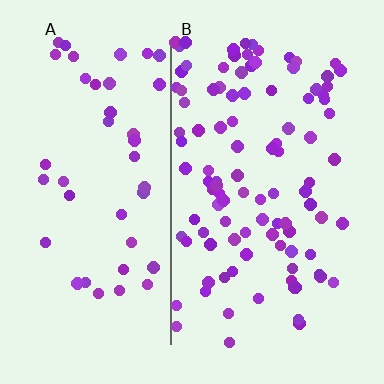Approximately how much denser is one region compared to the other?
Approximately 2.4× — region B over region A.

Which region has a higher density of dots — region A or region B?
B (the right).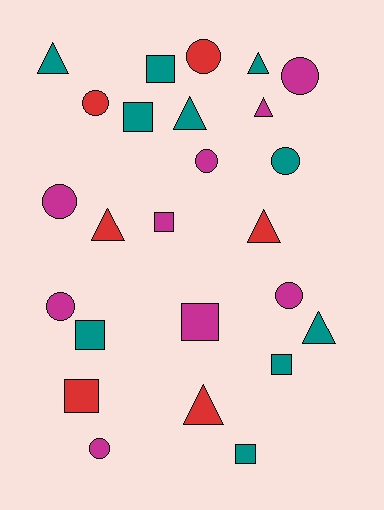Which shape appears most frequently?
Circle, with 9 objects.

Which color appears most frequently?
Teal, with 10 objects.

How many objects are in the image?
There are 25 objects.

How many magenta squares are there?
There are 2 magenta squares.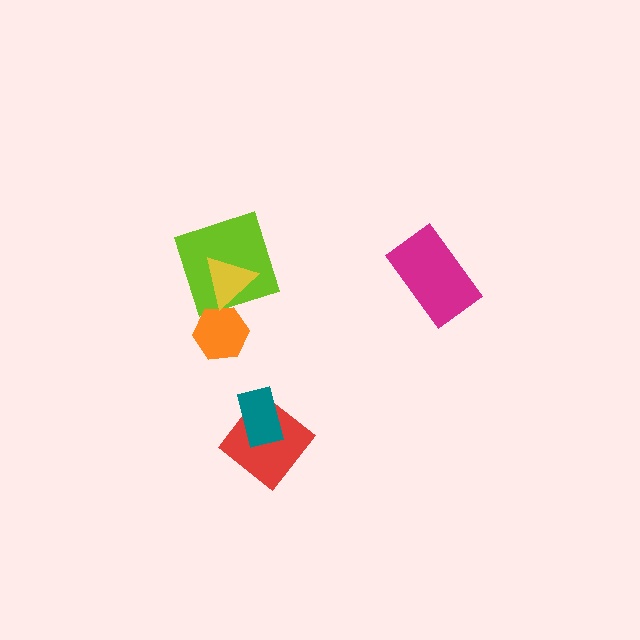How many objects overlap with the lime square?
1 object overlaps with the lime square.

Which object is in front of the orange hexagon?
The yellow triangle is in front of the orange hexagon.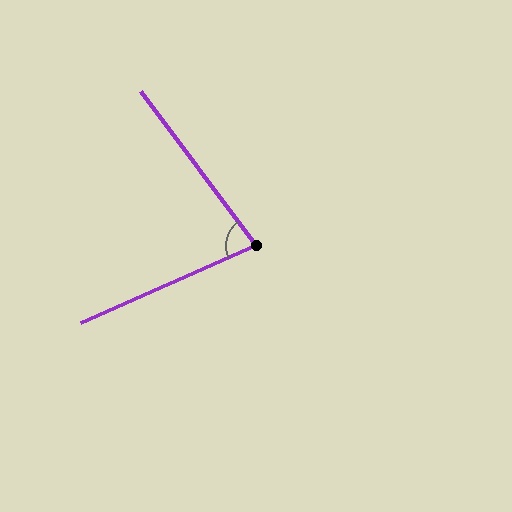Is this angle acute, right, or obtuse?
It is acute.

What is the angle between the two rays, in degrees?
Approximately 77 degrees.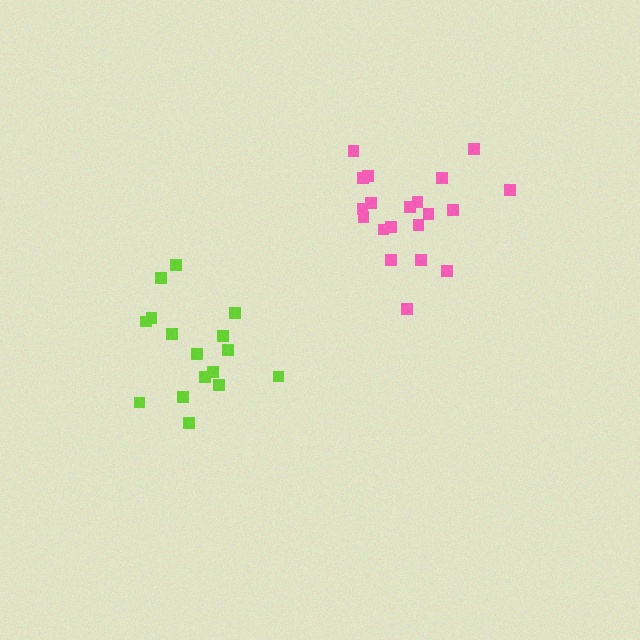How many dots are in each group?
Group 1: 20 dots, Group 2: 16 dots (36 total).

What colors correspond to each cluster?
The clusters are colored: pink, lime.